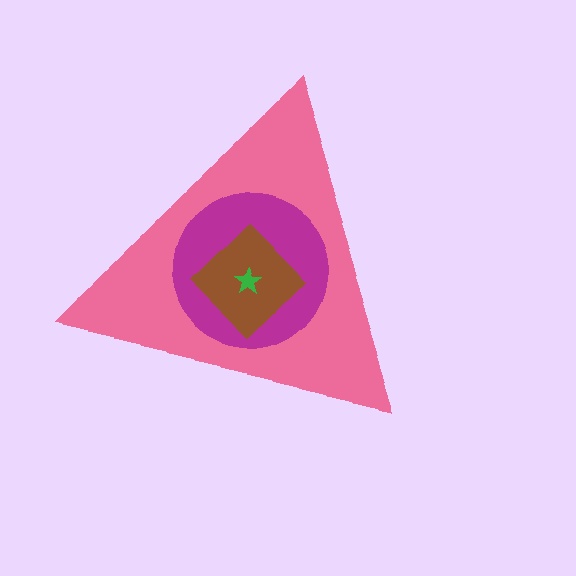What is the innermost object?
The green star.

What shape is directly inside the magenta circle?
The brown diamond.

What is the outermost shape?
The pink triangle.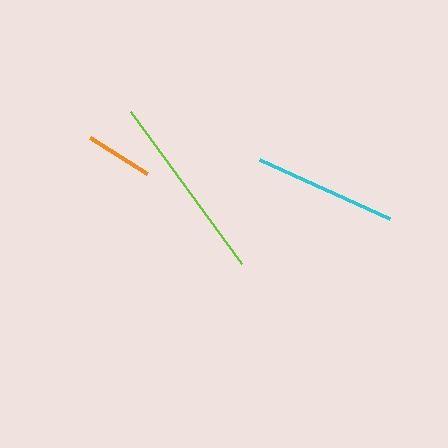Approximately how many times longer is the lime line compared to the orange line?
The lime line is approximately 2.8 times the length of the orange line.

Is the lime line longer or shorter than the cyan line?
The lime line is longer than the cyan line.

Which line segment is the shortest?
The orange line is the shortest at approximately 68 pixels.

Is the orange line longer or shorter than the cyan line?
The cyan line is longer than the orange line.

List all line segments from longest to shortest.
From longest to shortest: lime, cyan, orange.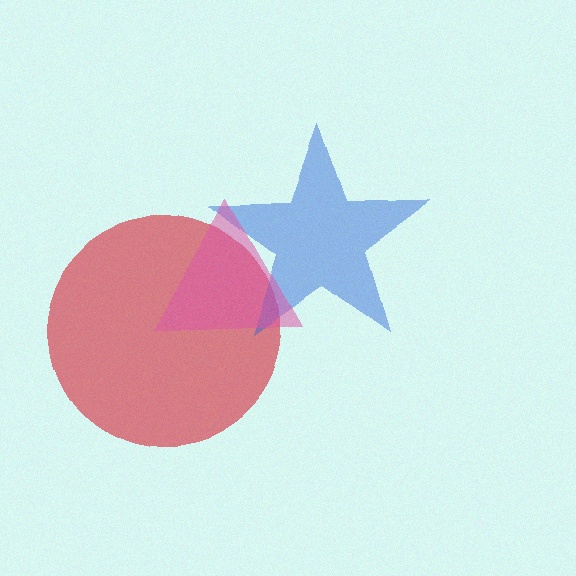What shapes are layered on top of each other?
The layered shapes are: a red circle, a blue star, a pink triangle.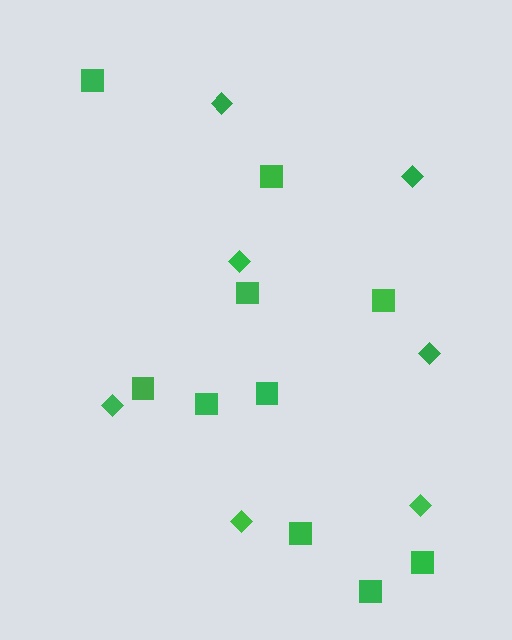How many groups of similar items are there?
There are 2 groups: one group of squares (10) and one group of diamonds (7).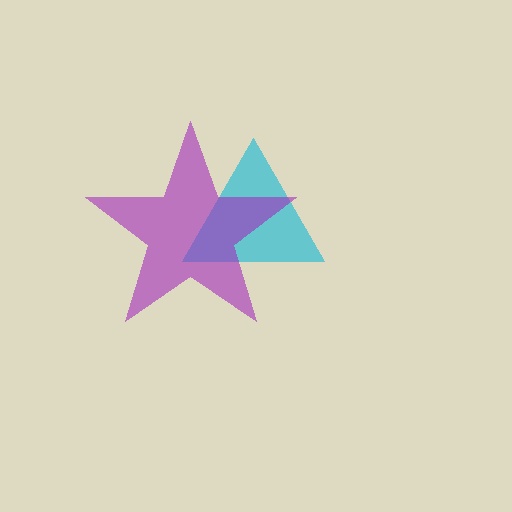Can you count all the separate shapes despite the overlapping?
Yes, there are 2 separate shapes.